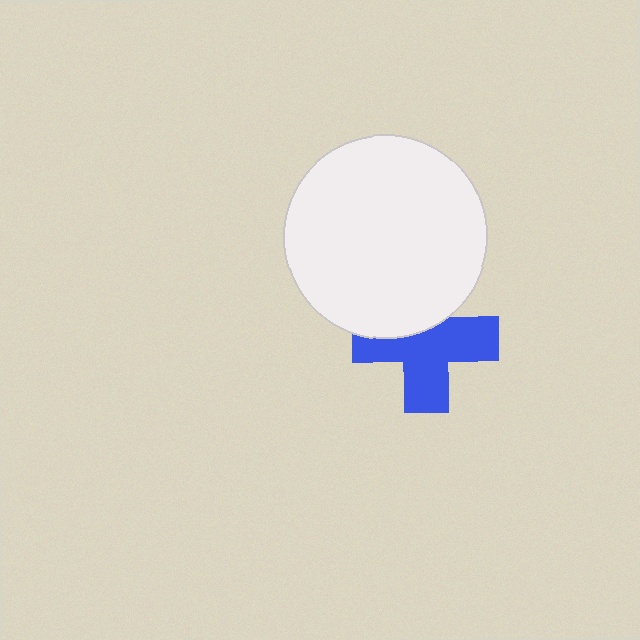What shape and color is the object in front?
The object in front is a white circle.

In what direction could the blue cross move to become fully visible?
The blue cross could move down. That would shift it out from behind the white circle entirely.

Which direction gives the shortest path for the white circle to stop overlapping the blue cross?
Moving up gives the shortest separation.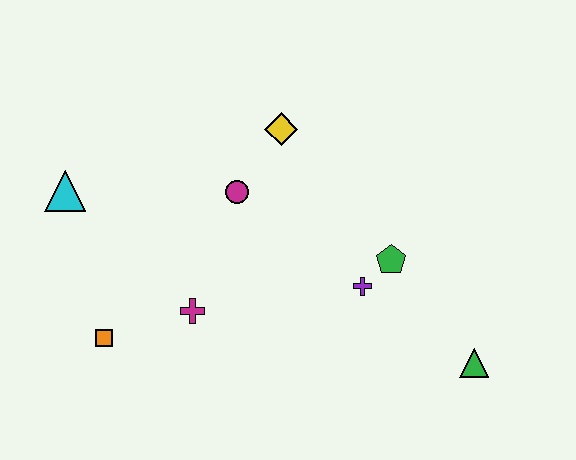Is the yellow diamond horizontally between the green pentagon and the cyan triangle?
Yes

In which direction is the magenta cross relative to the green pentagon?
The magenta cross is to the left of the green pentagon.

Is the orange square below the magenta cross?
Yes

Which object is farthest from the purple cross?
The cyan triangle is farthest from the purple cross.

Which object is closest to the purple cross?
The green pentagon is closest to the purple cross.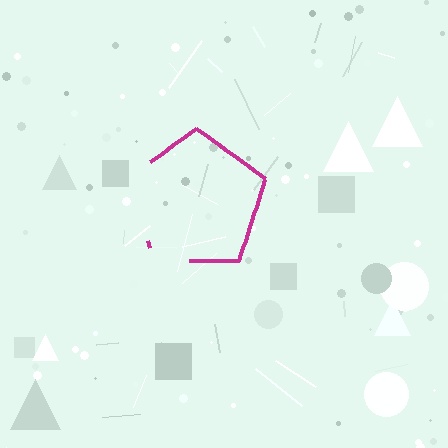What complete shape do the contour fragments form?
The contour fragments form a pentagon.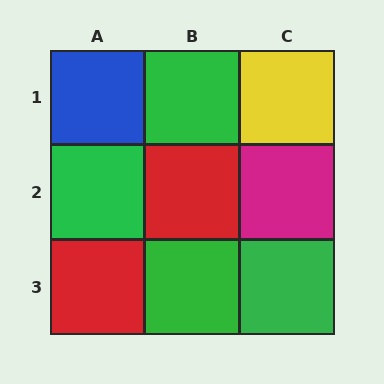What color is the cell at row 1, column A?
Blue.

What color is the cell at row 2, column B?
Red.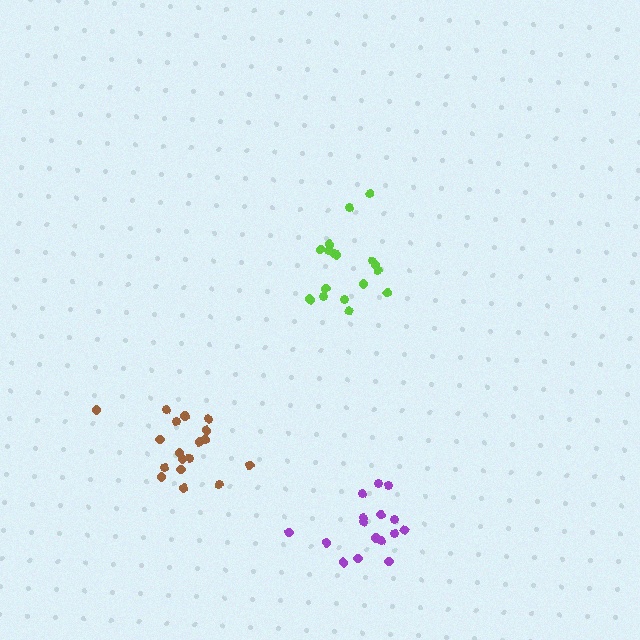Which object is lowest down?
The purple cluster is bottommost.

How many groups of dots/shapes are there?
There are 3 groups.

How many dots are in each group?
Group 1: 17 dots, Group 2: 18 dots, Group 3: 16 dots (51 total).